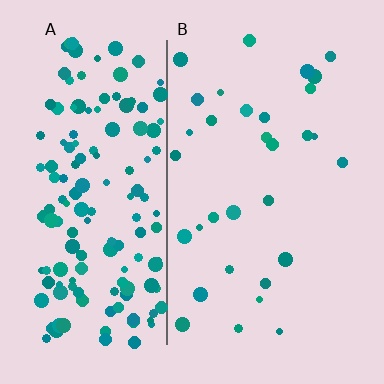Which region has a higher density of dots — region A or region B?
A (the left).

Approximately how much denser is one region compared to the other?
Approximately 5.0× — region A over region B.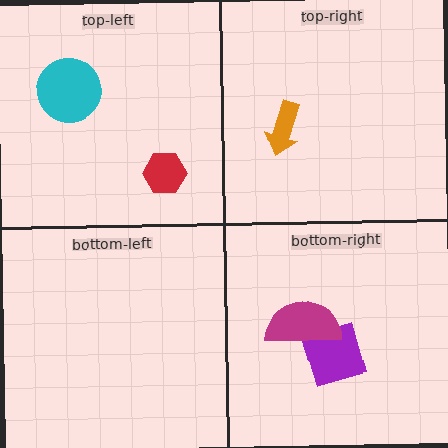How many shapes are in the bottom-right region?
2.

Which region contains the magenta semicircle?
The bottom-right region.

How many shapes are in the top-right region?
1.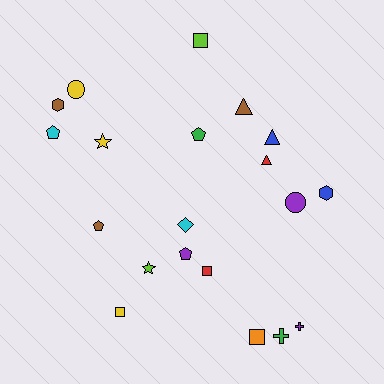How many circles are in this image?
There are 2 circles.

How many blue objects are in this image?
There are 2 blue objects.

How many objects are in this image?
There are 20 objects.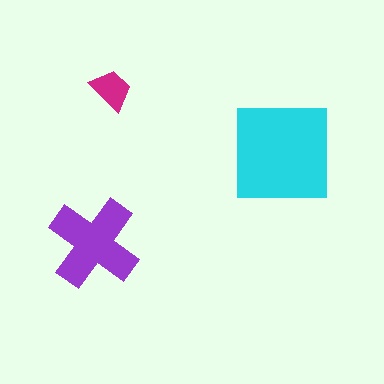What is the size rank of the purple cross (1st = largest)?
2nd.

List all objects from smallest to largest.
The magenta trapezoid, the purple cross, the cyan square.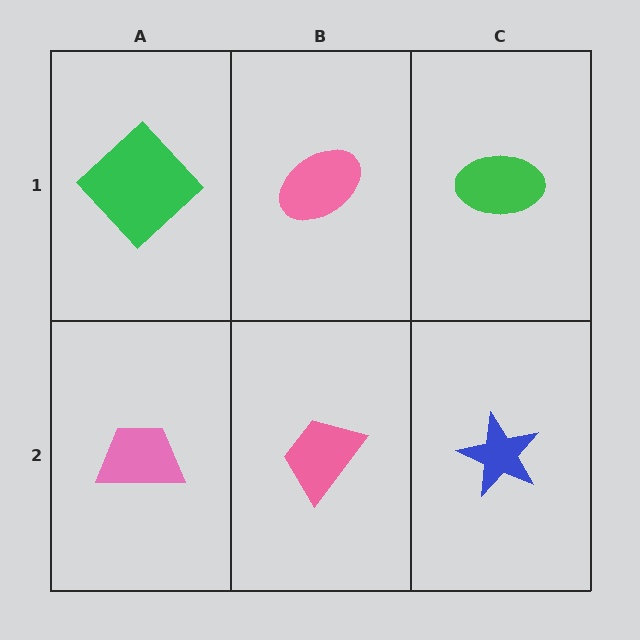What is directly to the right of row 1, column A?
A pink ellipse.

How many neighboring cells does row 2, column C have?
2.